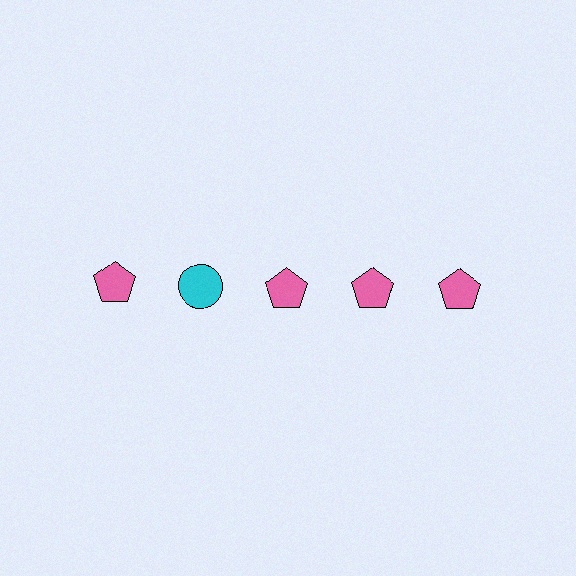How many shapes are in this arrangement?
There are 5 shapes arranged in a grid pattern.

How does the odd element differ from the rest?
It differs in both color (cyan instead of pink) and shape (circle instead of pentagon).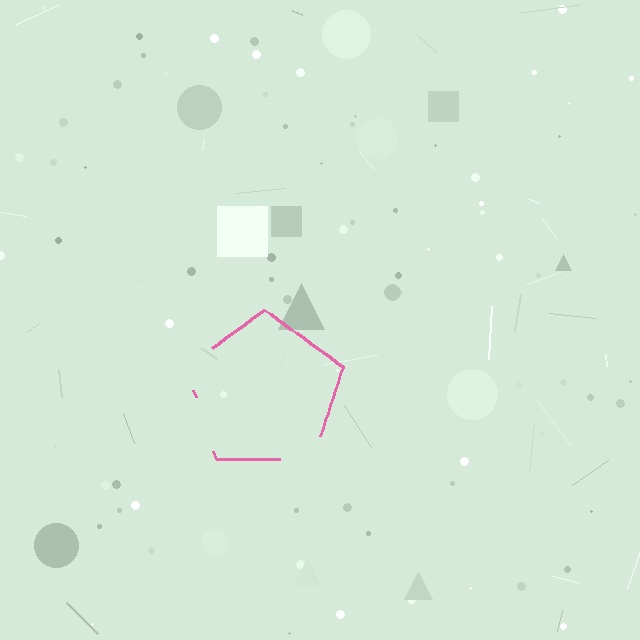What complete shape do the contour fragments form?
The contour fragments form a pentagon.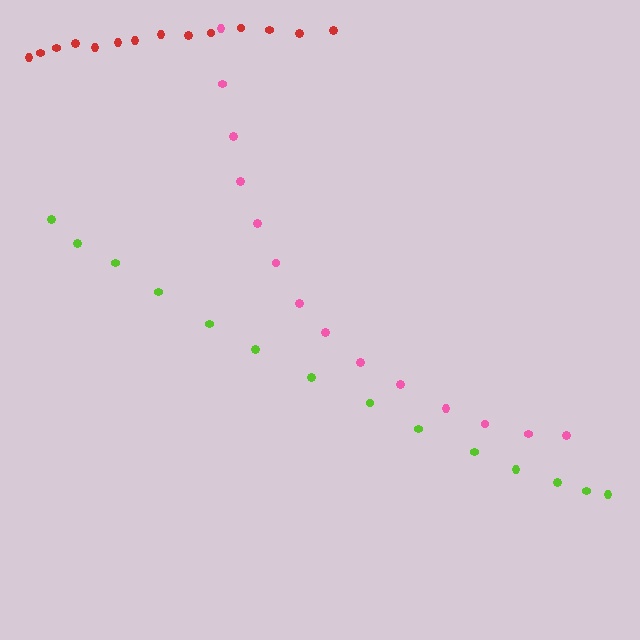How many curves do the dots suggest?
There are 3 distinct paths.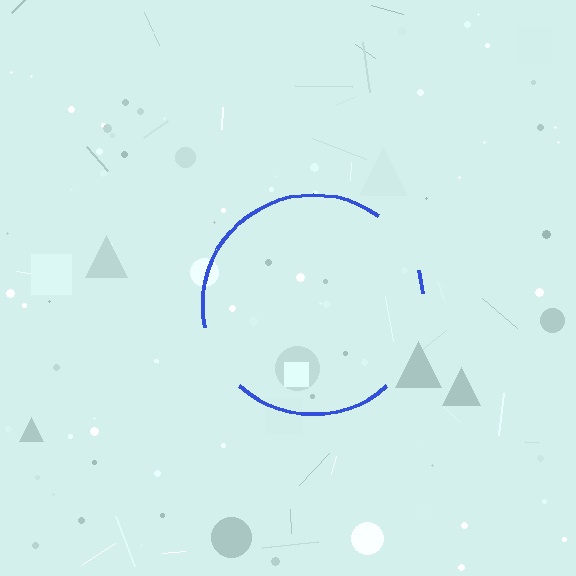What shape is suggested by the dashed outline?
The dashed outline suggests a circle.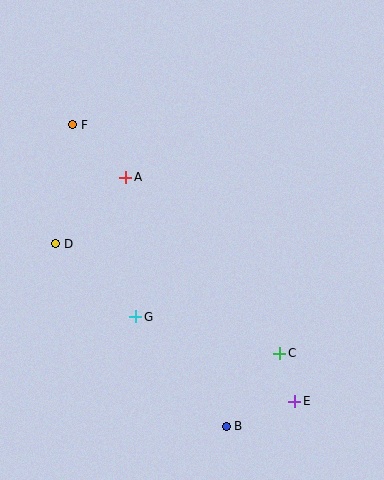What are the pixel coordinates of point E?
Point E is at (295, 401).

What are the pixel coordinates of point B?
Point B is at (226, 426).